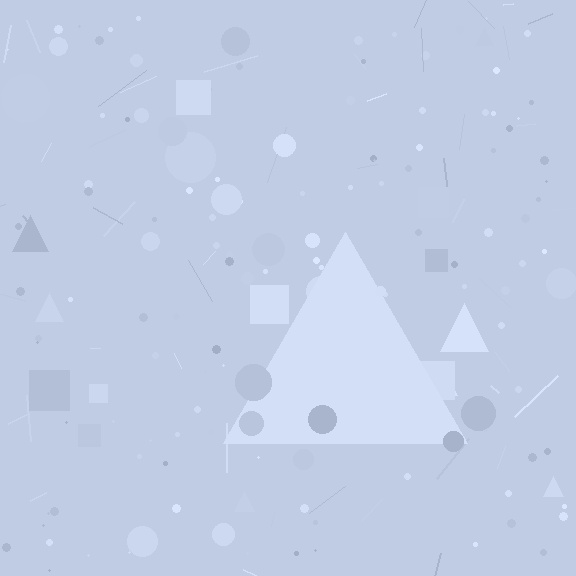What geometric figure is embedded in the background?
A triangle is embedded in the background.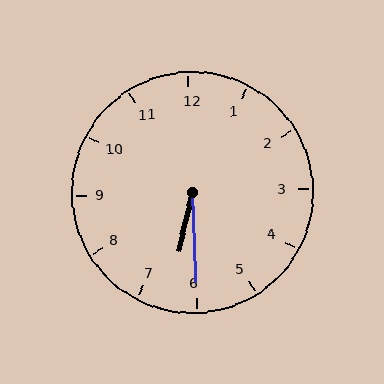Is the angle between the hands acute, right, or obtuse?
It is acute.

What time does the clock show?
6:30.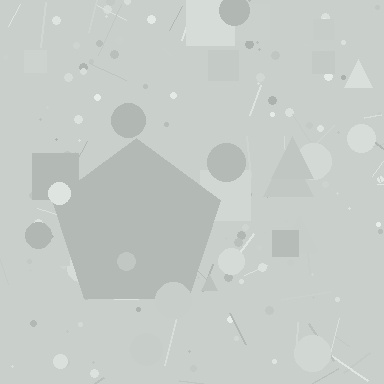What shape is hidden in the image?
A pentagon is hidden in the image.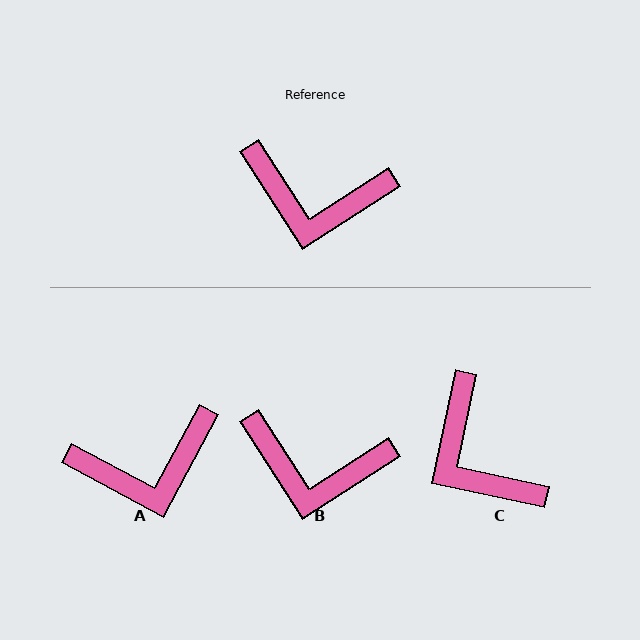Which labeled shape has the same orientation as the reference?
B.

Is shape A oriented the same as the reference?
No, it is off by about 29 degrees.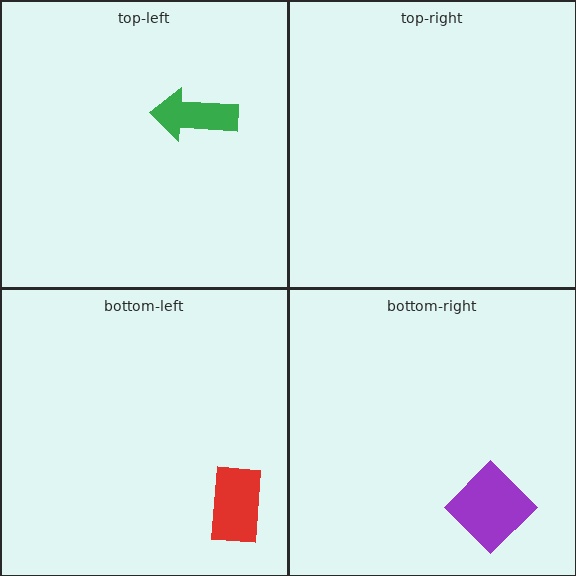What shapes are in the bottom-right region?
The purple diamond.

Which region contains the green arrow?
The top-left region.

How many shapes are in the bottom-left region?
1.